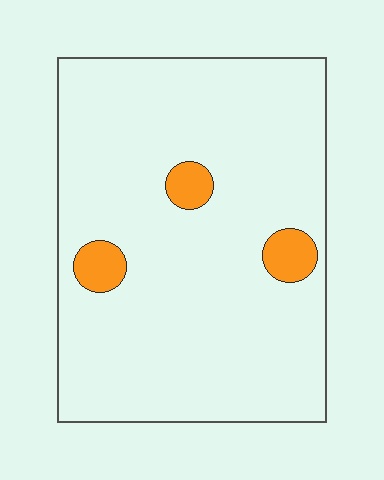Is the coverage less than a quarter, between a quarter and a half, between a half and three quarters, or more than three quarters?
Less than a quarter.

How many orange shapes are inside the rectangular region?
3.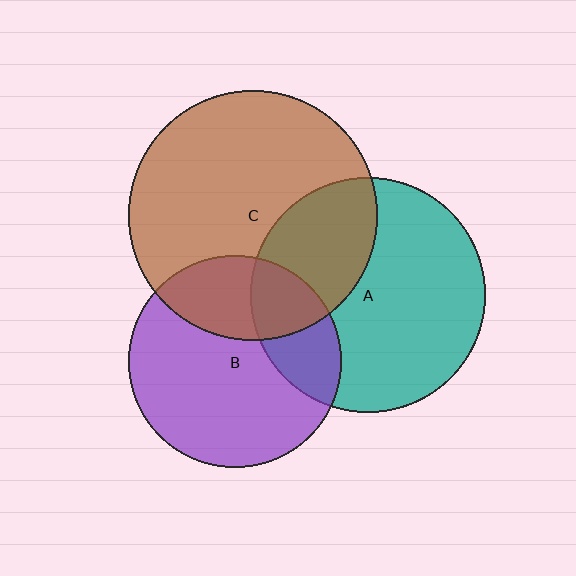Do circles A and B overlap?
Yes.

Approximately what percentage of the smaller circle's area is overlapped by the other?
Approximately 25%.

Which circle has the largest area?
Circle C (brown).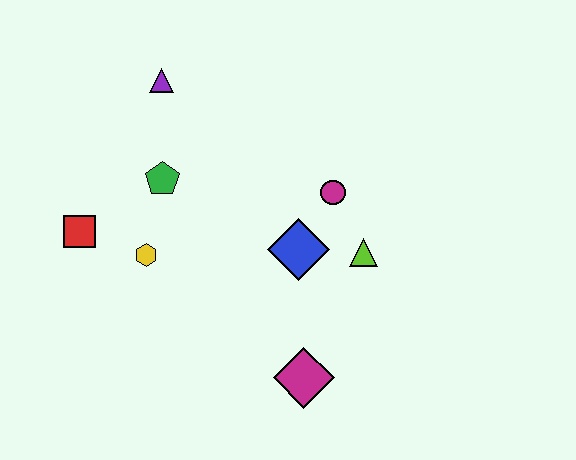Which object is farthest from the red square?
The lime triangle is farthest from the red square.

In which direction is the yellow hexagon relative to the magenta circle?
The yellow hexagon is to the left of the magenta circle.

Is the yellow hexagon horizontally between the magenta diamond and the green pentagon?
No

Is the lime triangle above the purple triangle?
No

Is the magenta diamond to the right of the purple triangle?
Yes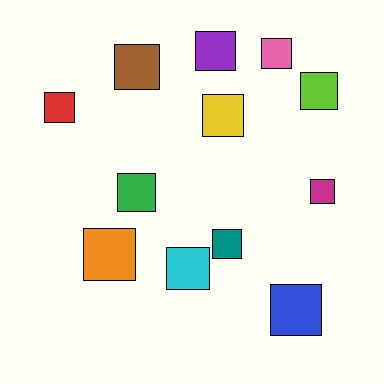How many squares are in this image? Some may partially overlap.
There are 12 squares.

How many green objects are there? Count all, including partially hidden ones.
There is 1 green object.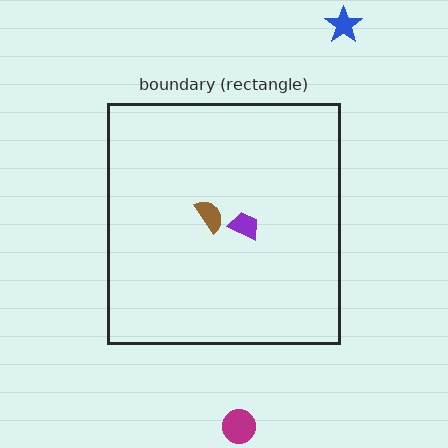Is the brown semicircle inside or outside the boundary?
Inside.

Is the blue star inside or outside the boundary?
Outside.